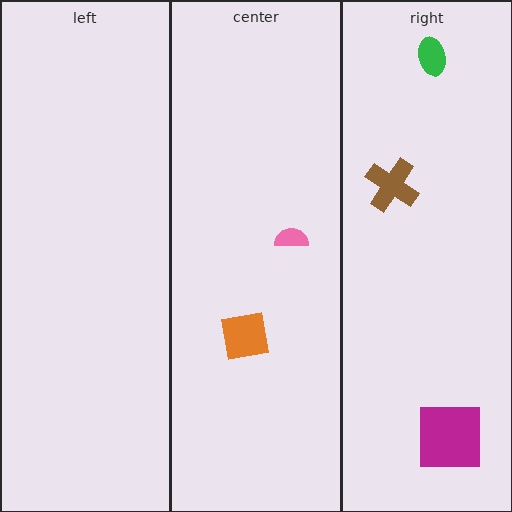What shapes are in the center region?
The pink semicircle, the orange square.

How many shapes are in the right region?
3.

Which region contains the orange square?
The center region.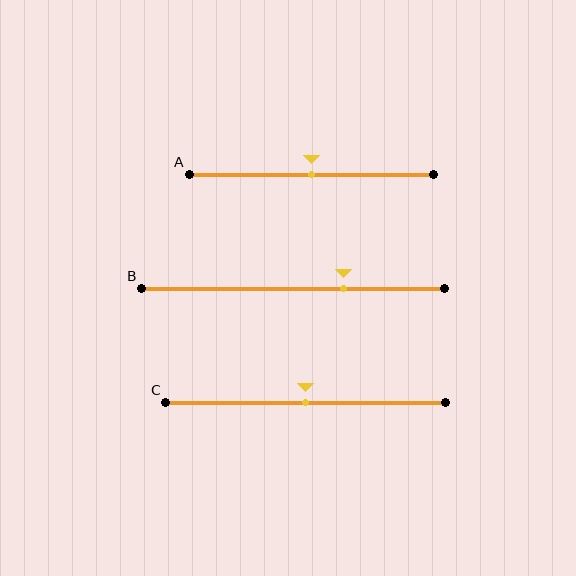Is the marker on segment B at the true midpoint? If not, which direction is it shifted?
No, the marker on segment B is shifted to the right by about 17% of the segment length.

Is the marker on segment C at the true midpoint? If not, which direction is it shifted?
Yes, the marker on segment C is at the true midpoint.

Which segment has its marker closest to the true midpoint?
Segment A has its marker closest to the true midpoint.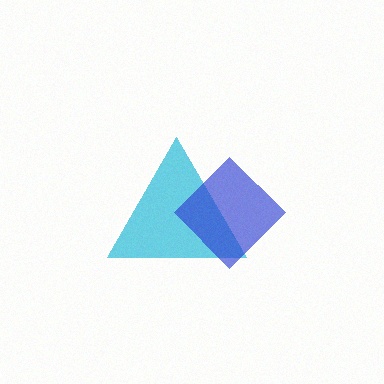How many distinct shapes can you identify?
There are 2 distinct shapes: a cyan triangle, a blue diamond.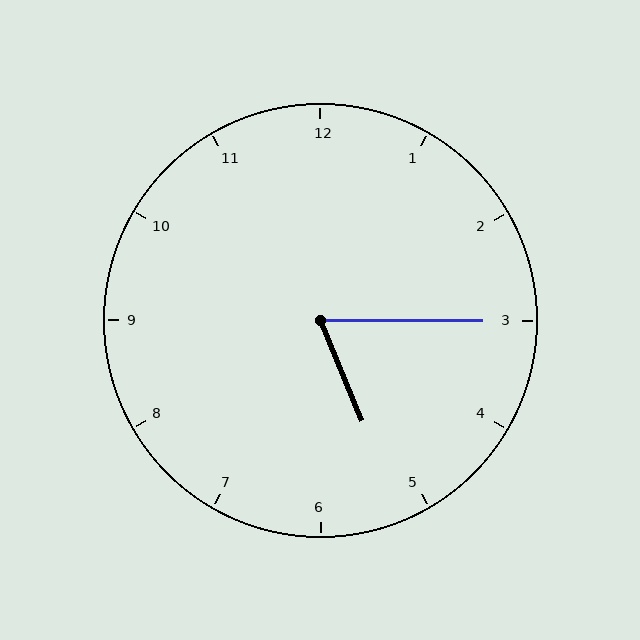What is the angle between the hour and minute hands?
Approximately 68 degrees.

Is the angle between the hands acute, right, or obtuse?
It is acute.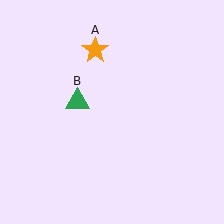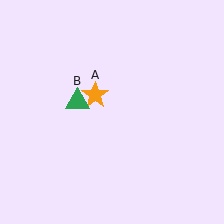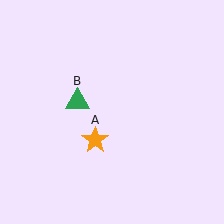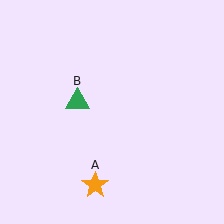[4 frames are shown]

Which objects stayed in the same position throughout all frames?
Green triangle (object B) remained stationary.